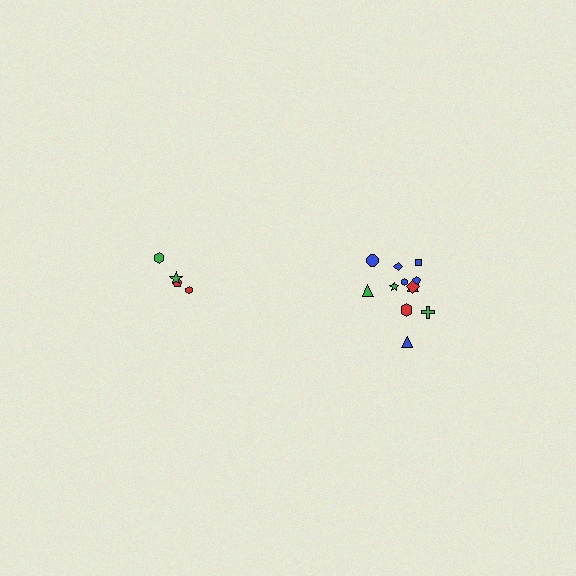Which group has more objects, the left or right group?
The right group.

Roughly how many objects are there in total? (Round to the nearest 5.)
Roughly 15 objects in total.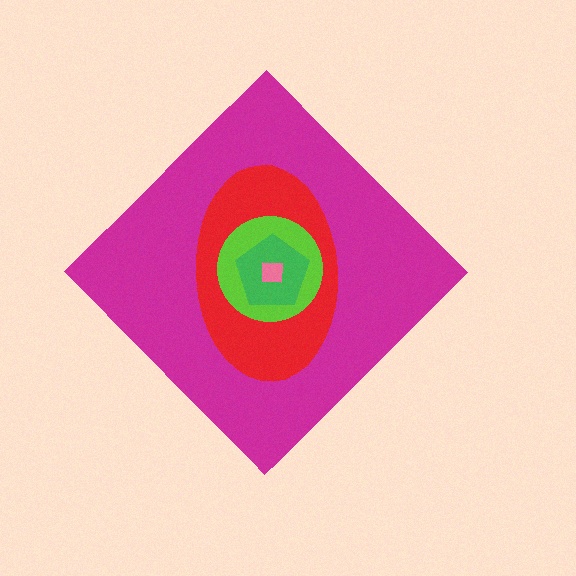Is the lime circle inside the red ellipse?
Yes.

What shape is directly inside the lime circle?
The green pentagon.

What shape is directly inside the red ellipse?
The lime circle.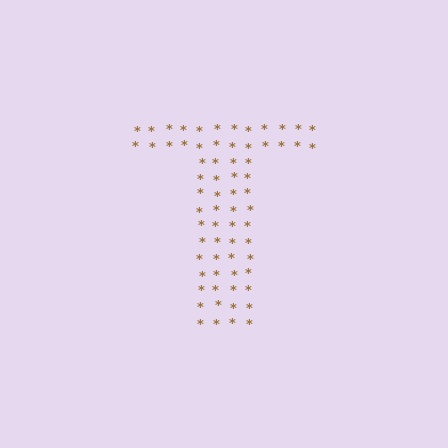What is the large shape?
The large shape is the letter T.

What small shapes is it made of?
It is made of small asterisks.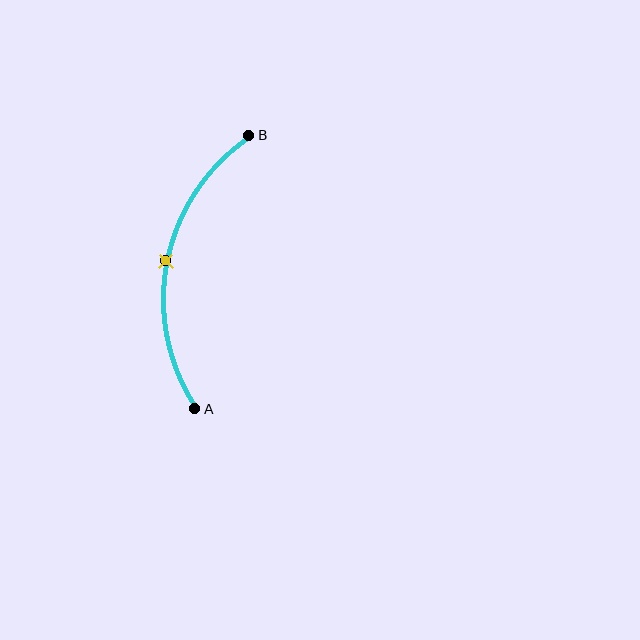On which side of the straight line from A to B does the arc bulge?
The arc bulges to the left of the straight line connecting A and B.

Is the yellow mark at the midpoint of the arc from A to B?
Yes. The yellow mark lies on the arc at equal arc-length from both A and B — it is the arc midpoint.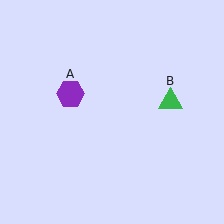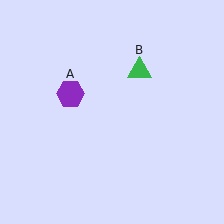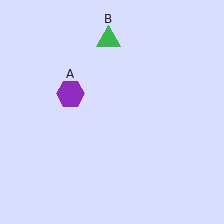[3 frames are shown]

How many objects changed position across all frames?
1 object changed position: green triangle (object B).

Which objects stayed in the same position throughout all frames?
Purple hexagon (object A) remained stationary.